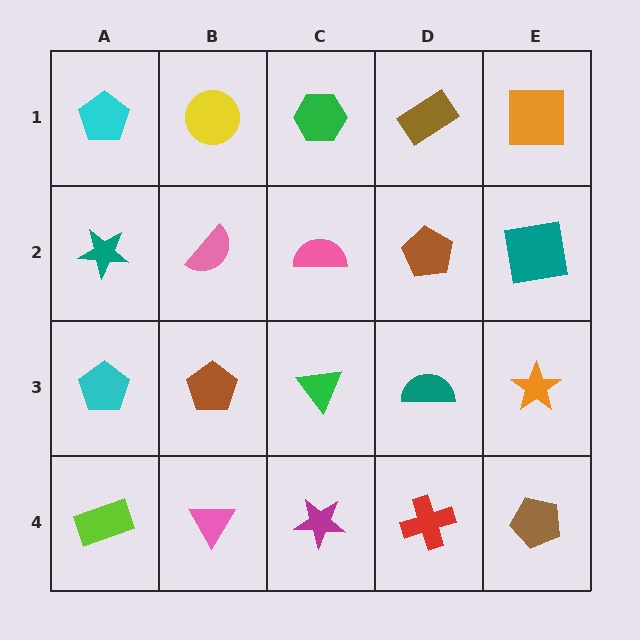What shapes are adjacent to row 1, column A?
A teal star (row 2, column A), a yellow circle (row 1, column B).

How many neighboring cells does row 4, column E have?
2.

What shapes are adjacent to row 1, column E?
A teal square (row 2, column E), a brown rectangle (row 1, column D).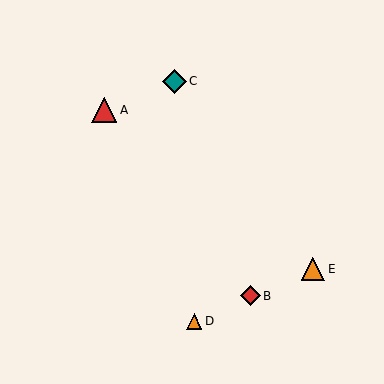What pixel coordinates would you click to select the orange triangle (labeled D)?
Click at (194, 321) to select the orange triangle D.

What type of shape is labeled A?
Shape A is a red triangle.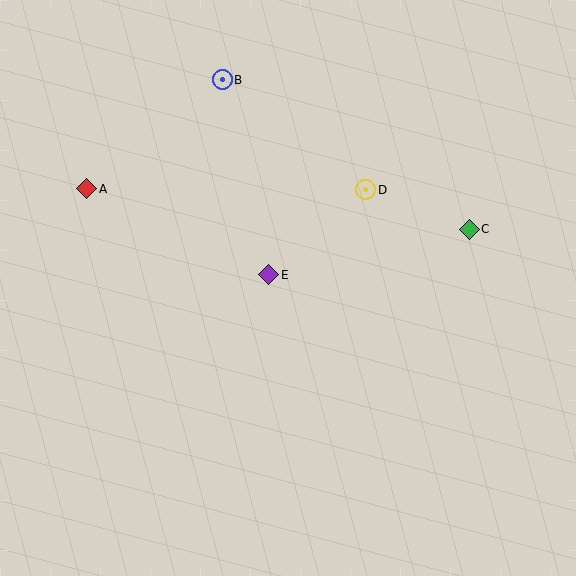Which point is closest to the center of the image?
Point E at (269, 275) is closest to the center.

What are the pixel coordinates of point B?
Point B is at (222, 80).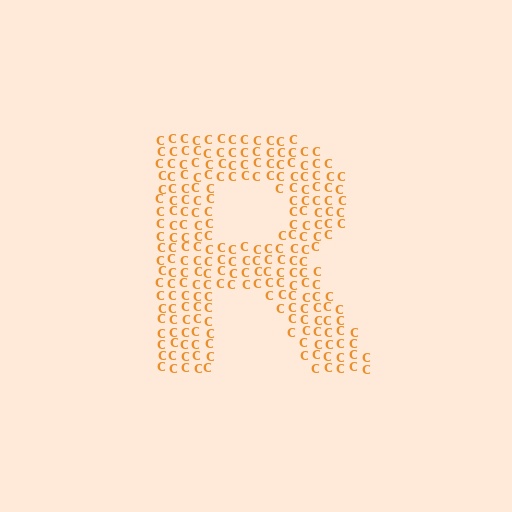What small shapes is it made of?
It is made of small letter C's.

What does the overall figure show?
The overall figure shows the letter R.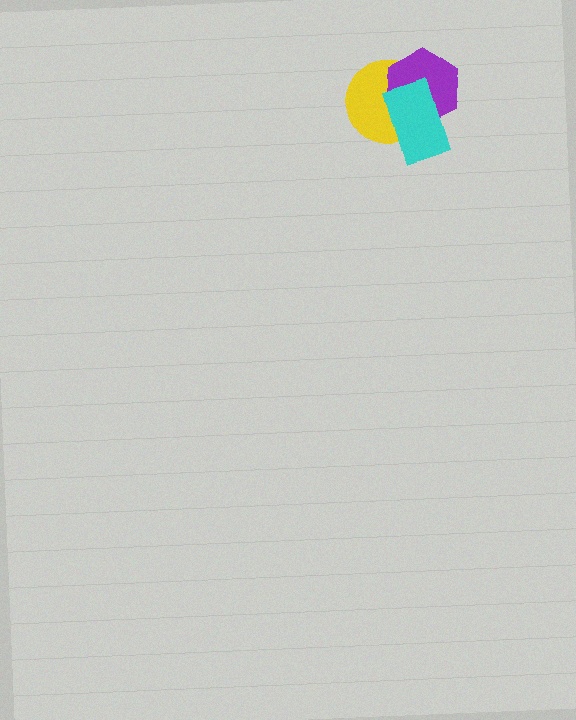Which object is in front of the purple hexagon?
The cyan rectangle is in front of the purple hexagon.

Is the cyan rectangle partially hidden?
No, no other shape covers it.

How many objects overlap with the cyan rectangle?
2 objects overlap with the cyan rectangle.